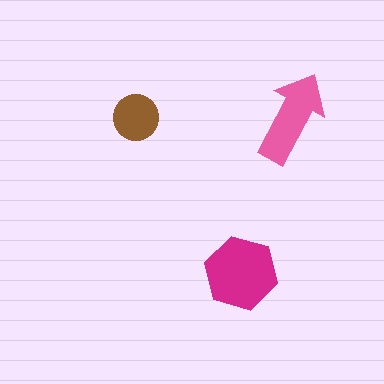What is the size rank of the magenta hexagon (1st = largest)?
1st.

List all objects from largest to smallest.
The magenta hexagon, the pink arrow, the brown circle.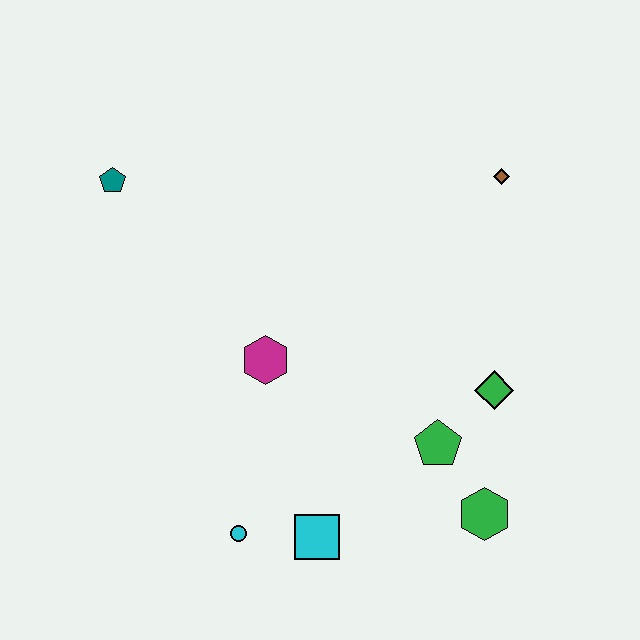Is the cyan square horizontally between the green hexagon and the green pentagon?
No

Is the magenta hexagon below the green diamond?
No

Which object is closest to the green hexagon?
The green pentagon is closest to the green hexagon.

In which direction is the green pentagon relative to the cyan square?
The green pentagon is to the right of the cyan square.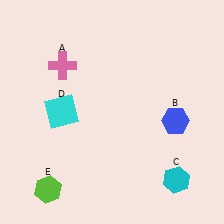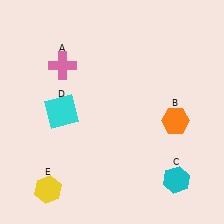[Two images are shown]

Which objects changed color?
B changed from blue to orange. E changed from lime to yellow.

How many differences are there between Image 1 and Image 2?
There are 2 differences between the two images.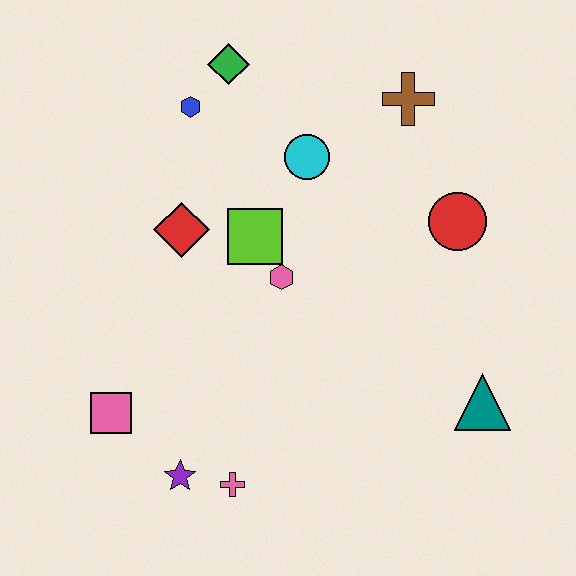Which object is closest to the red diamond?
The lime square is closest to the red diamond.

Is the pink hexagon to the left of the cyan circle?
Yes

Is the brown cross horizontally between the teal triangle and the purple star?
Yes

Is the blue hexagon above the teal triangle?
Yes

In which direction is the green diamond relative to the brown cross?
The green diamond is to the left of the brown cross.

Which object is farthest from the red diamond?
The teal triangle is farthest from the red diamond.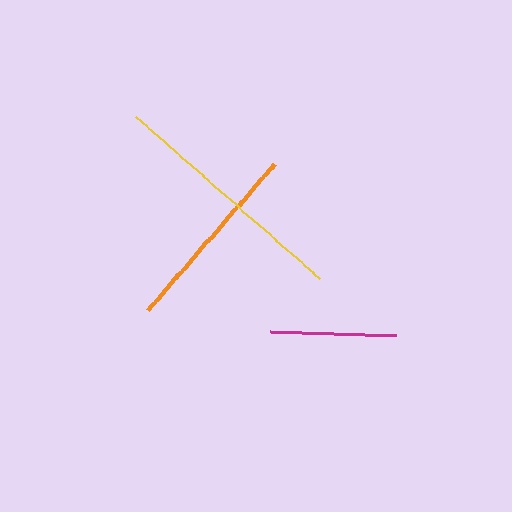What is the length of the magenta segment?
The magenta segment is approximately 126 pixels long.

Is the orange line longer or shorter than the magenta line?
The orange line is longer than the magenta line.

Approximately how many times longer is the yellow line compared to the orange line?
The yellow line is approximately 1.3 times the length of the orange line.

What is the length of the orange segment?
The orange segment is approximately 192 pixels long.